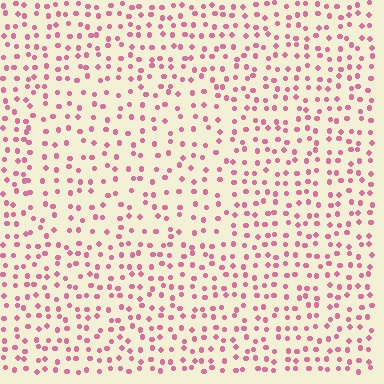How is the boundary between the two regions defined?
The boundary is defined by a change in element density (approximately 1.4x ratio). All elements are the same color, size, and shape.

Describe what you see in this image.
The image contains small pink elements arranged at two different densities. A rectangle-shaped region is visible where the elements are less densely packed than the surrounding area.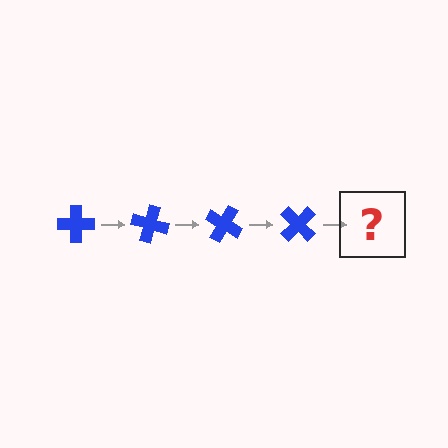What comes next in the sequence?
The next element should be a blue cross rotated 60 degrees.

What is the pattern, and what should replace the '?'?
The pattern is that the cross rotates 15 degrees each step. The '?' should be a blue cross rotated 60 degrees.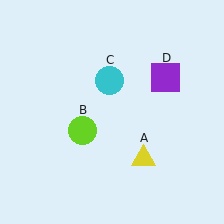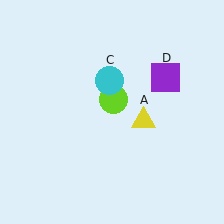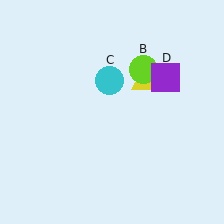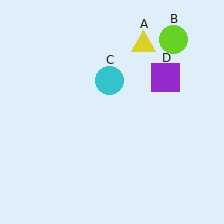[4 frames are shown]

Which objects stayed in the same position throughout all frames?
Cyan circle (object C) and purple square (object D) remained stationary.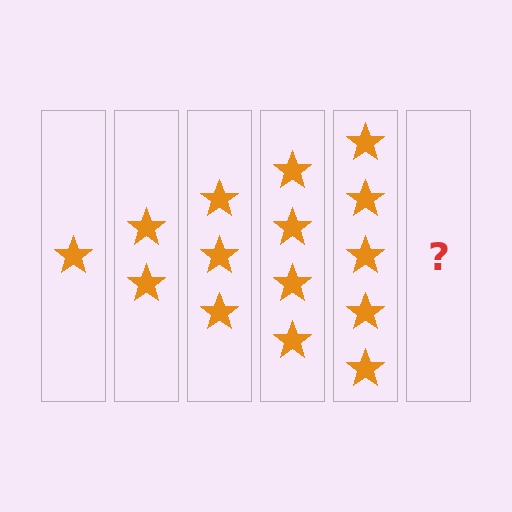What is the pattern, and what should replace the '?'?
The pattern is that each step adds one more star. The '?' should be 6 stars.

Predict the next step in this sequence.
The next step is 6 stars.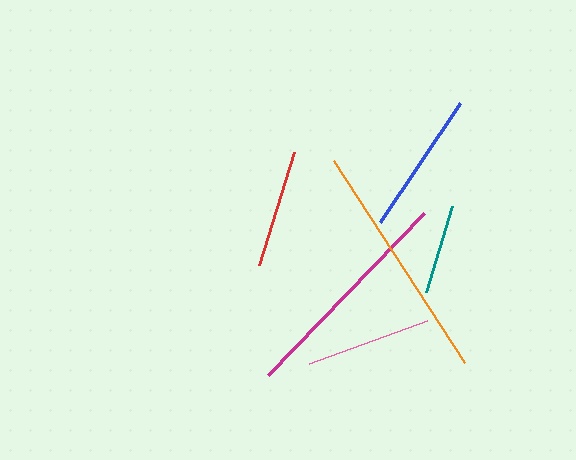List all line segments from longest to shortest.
From longest to shortest: orange, magenta, blue, pink, red, teal.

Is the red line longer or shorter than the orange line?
The orange line is longer than the red line.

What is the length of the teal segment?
The teal segment is approximately 89 pixels long.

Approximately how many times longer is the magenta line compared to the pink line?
The magenta line is approximately 1.8 times the length of the pink line.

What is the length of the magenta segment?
The magenta segment is approximately 225 pixels long.